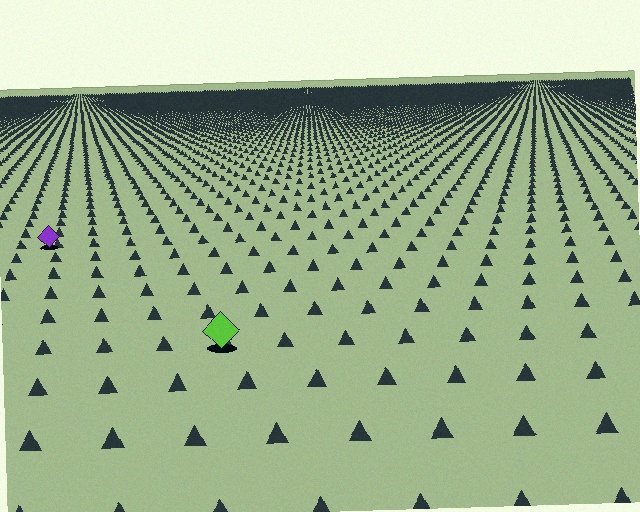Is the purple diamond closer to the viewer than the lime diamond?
No. The lime diamond is closer — you can tell from the texture gradient: the ground texture is coarser near it.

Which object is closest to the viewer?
The lime diamond is closest. The texture marks near it are larger and more spread out.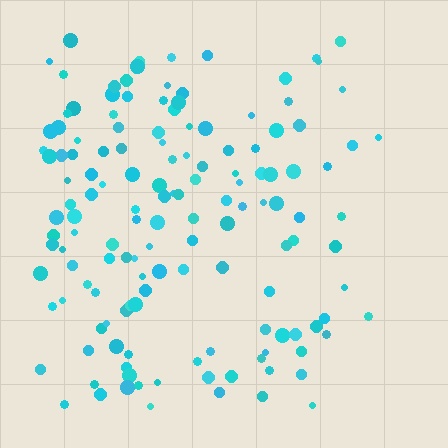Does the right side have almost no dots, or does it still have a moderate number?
Still a moderate number, just noticeably fewer than the left.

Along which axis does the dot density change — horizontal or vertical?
Horizontal.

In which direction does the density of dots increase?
From right to left, with the left side densest.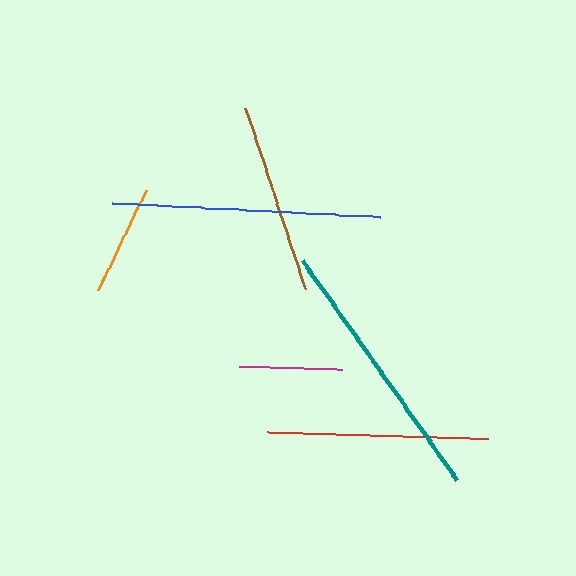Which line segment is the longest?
The blue line is the longest at approximately 269 pixels.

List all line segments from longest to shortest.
From longest to shortest: blue, teal, red, brown, orange, magenta.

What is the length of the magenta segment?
The magenta segment is approximately 103 pixels long.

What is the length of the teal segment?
The teal segment is approximately 268 pixels long.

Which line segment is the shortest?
The magenta line is the shortest at approximately 103 pixels.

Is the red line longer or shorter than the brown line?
The red line is longer than the brown line.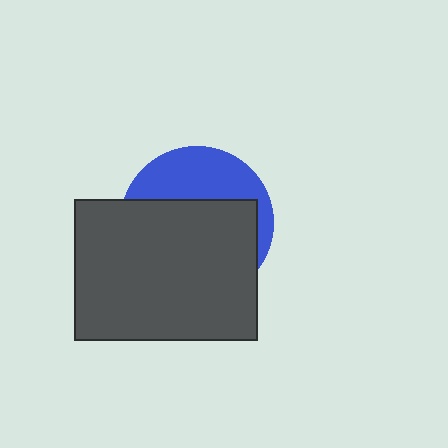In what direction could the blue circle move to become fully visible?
The blue circle could move up. That would shift it out from behind the dark gray rectangle entirely.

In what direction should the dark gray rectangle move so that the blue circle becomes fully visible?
The dark gray rectangle should move down. That is the shortest direction to clear the overlap and leave the blue circle fully visible.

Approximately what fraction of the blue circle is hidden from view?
Roughly 64% of the blue circle is hidden behind the dark gray rectangle.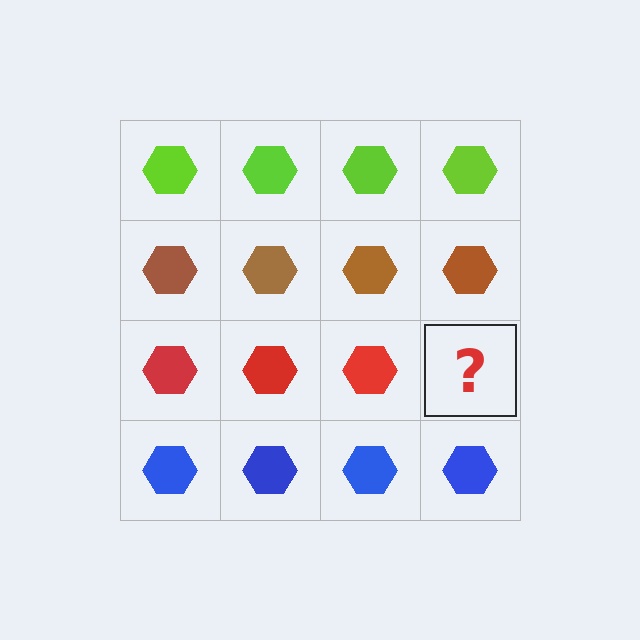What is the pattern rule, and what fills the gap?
The rule is that each row has a consistent color. The gap should be filled with a red hexagon.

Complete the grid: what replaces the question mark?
The question mark should be replaced with a red hexagon.